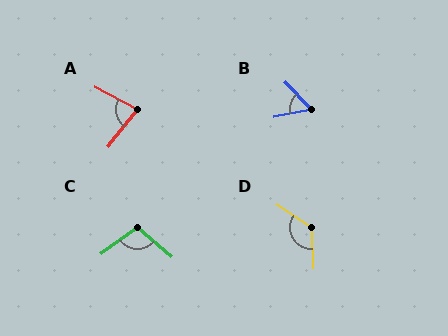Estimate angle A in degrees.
Approximately 80 degrees.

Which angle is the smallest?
B, at approximately 58 degrees.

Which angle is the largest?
D, at approximately 127 degrees.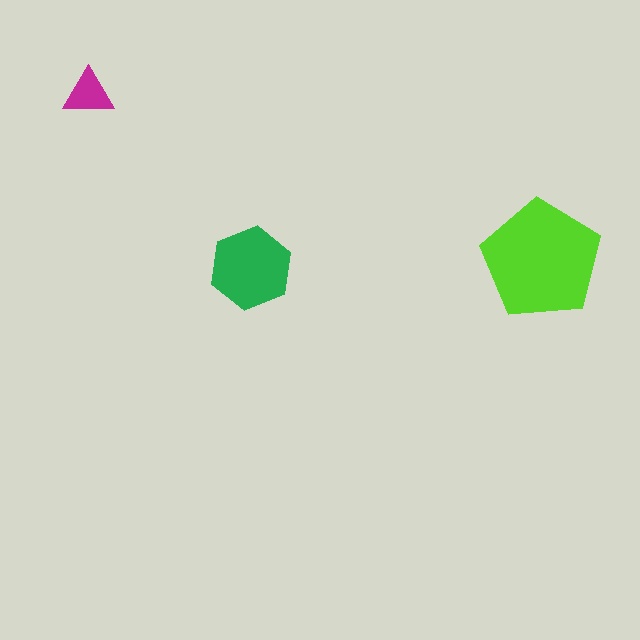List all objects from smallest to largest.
The magenta triangle, the green hexagon, the lime pentagon.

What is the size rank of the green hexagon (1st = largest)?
2nd.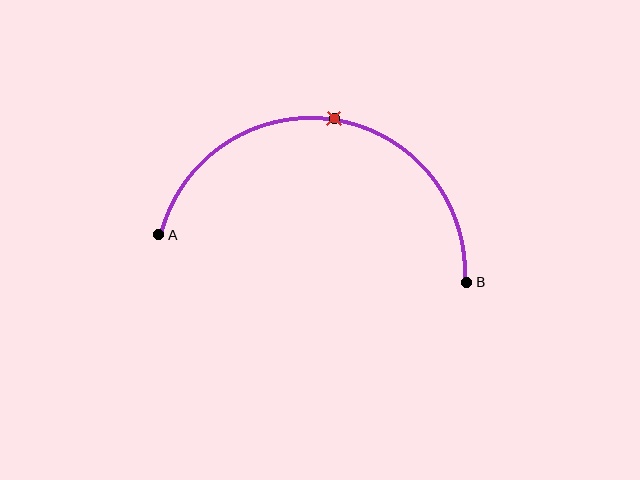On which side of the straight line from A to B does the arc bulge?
The arc bulges above the straight line connecting A and B.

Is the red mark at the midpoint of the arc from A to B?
Yes. The red mark lies on the arc at equal arc-length from both A and B — it is the arc midpoint.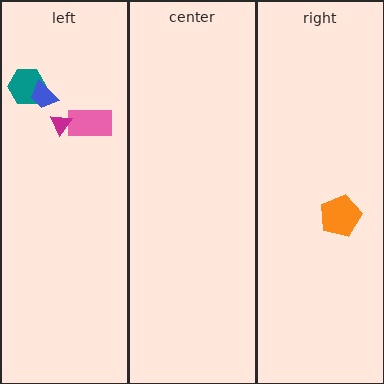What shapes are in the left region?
The teal hexagon, the pink rectangle, the blue trapezoid, the magenta triangle.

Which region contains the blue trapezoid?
The left region.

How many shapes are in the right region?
1.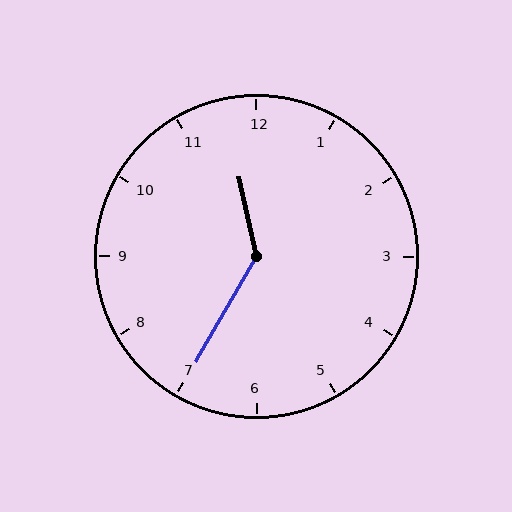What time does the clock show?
11:35.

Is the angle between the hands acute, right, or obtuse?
It is obtuse.